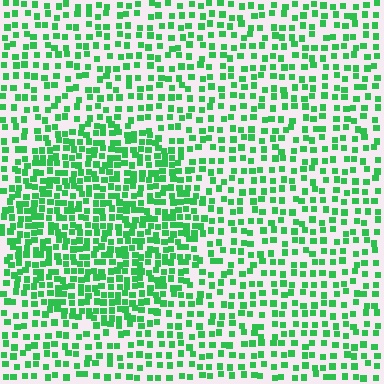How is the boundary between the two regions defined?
The boundary is defined by a change in element density (approximately 1.8x ratio). All elements are the same color, size, and shape.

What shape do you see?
I see a circle.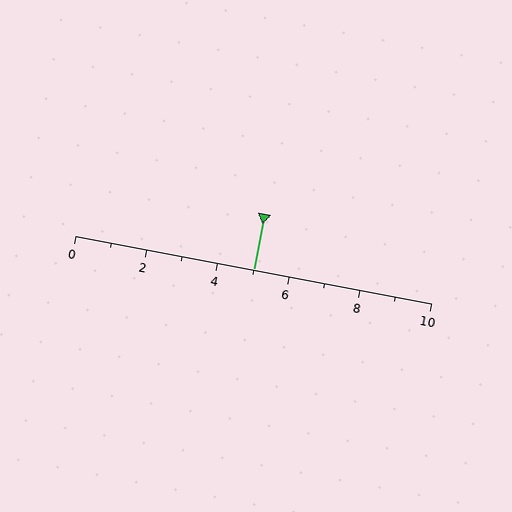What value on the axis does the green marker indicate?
The marker indicates approximately 5.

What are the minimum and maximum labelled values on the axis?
The axis runs from 0 to 10.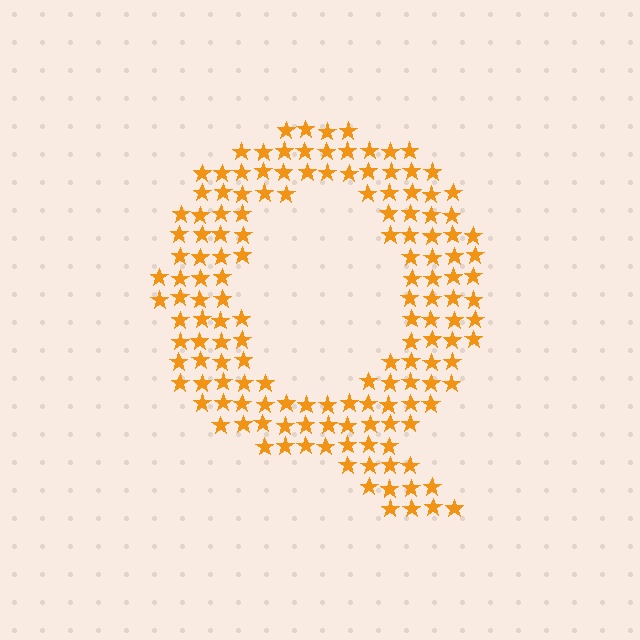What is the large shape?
The large shape is the letter Q.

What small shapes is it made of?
It is made of small stars.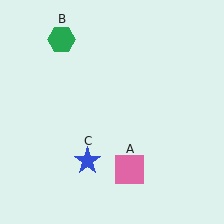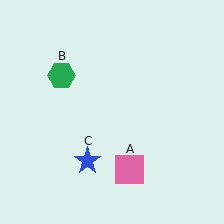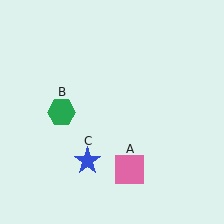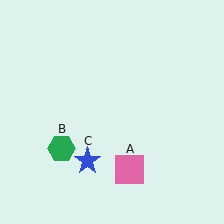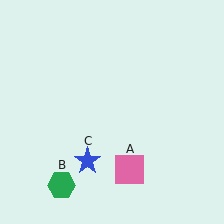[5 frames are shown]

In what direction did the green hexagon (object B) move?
The green hexagon (object B) moved down.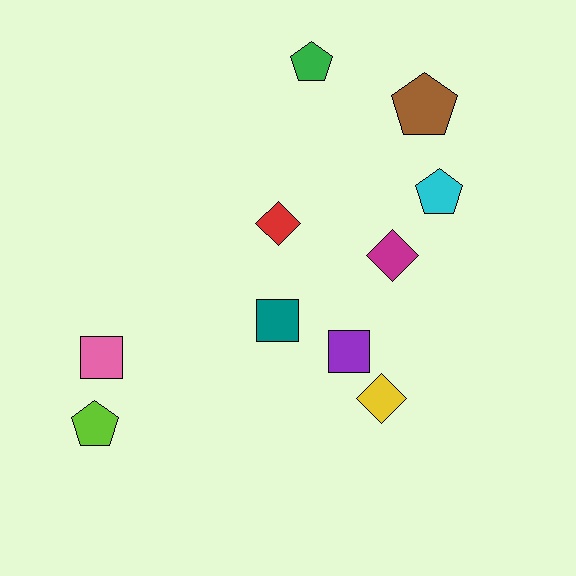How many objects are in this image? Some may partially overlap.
There are 10 objects.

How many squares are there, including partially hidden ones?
There are 3 squares.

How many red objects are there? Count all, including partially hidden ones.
There is 1 red object.